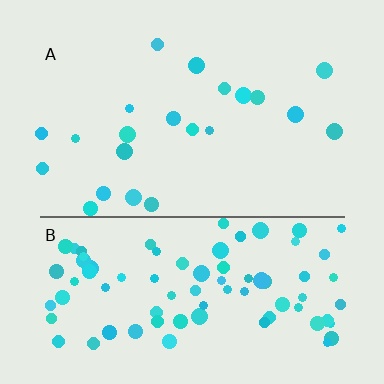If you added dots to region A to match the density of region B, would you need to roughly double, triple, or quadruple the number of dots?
Approximately quadruple.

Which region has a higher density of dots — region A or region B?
B (the bottom).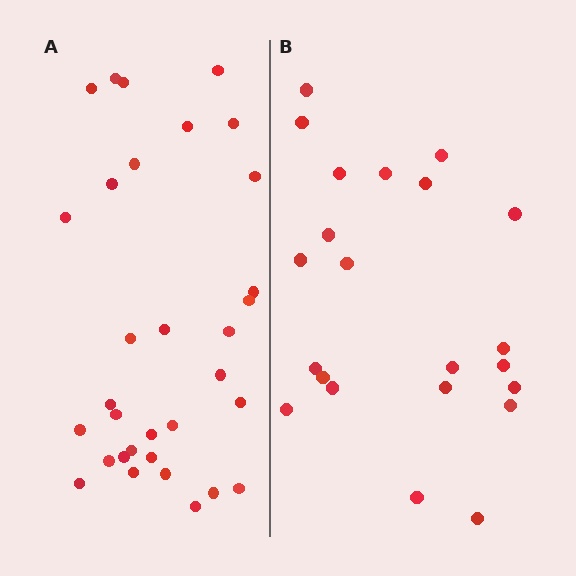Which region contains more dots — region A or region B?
Region A (the left region) has more dots.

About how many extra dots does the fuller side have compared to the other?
Region A has roughly 10 or so more dots than region B.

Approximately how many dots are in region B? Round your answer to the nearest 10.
About 20 dots. (The exact count is 22, which rounds to 20.)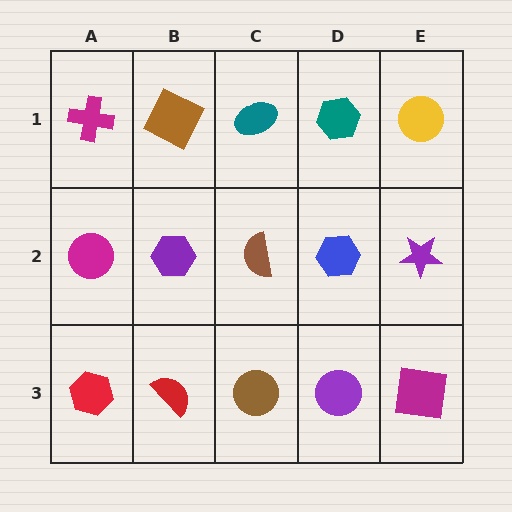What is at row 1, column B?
A brown square.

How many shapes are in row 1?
5 shapes.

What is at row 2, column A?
A magenta circle.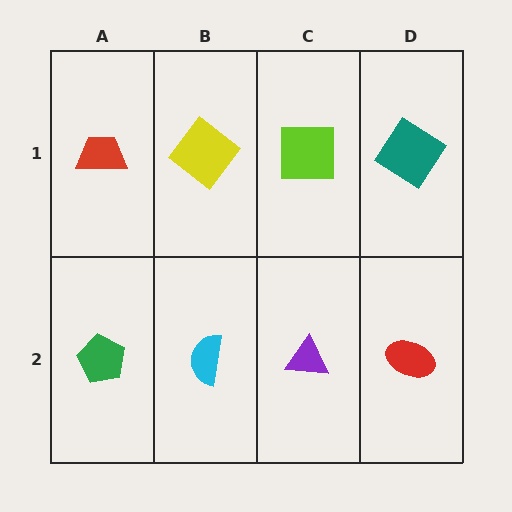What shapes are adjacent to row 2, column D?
A teal diamond (row 1, column D), a purple triangle (row 2, column C).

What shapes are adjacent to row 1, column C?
A purple triangle (row 2, column C), a yellow diamond (row 1, column B), a teal diamond (row 1, column D).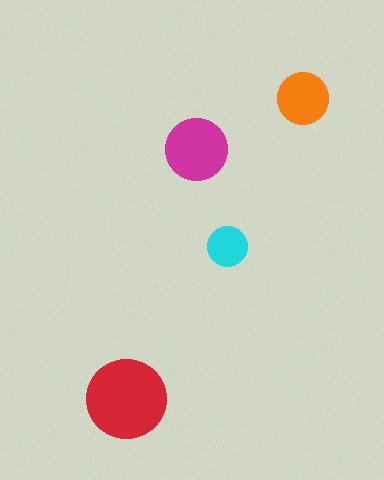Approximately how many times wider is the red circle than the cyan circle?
About 2 times wider.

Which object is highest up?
The orange circle is topmost.